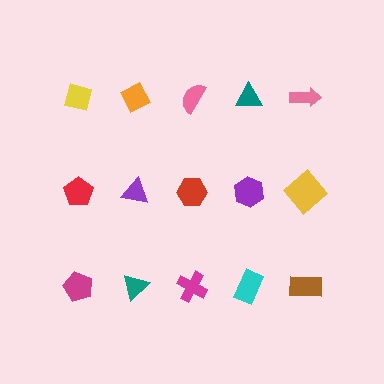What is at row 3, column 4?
A cyan rectangle.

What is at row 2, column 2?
A purple triangle.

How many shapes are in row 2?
5 shapes.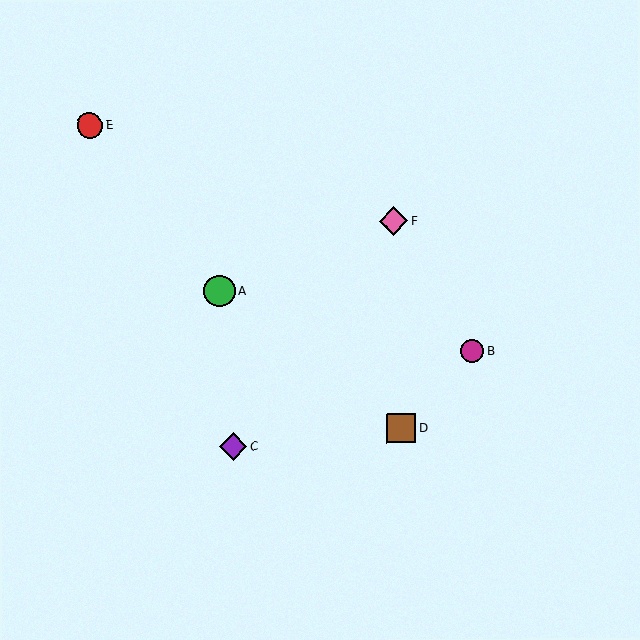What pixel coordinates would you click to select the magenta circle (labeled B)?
Click at (473, 351) to select the magenta circle B.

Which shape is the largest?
The green circle (labeled A) is the largest.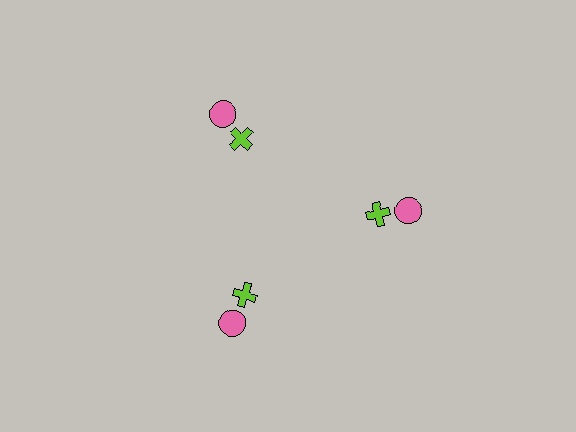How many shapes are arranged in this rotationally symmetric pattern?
There are 6 shapes, arranged in 3 groups of 2.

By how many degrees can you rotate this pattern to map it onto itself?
The pattern maps onto itself every 120 degrees of rotation.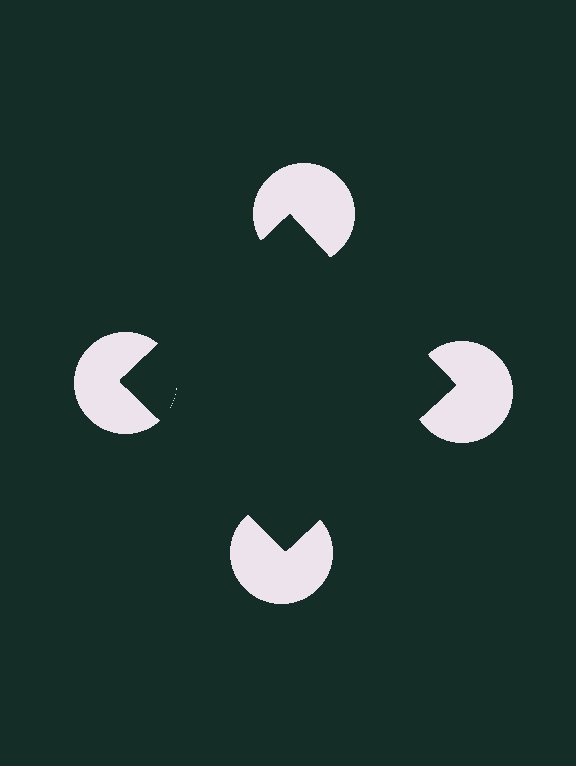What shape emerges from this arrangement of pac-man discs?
An illusory square — its edges are inferred from the aligned wedge cuts in the pac-man discs, not physically drawn.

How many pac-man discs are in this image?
There are 4 — one at each vertex of the illusory square.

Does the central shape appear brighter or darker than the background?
It typically appears slightly darker than the background, even though no actual brightness change is drawn.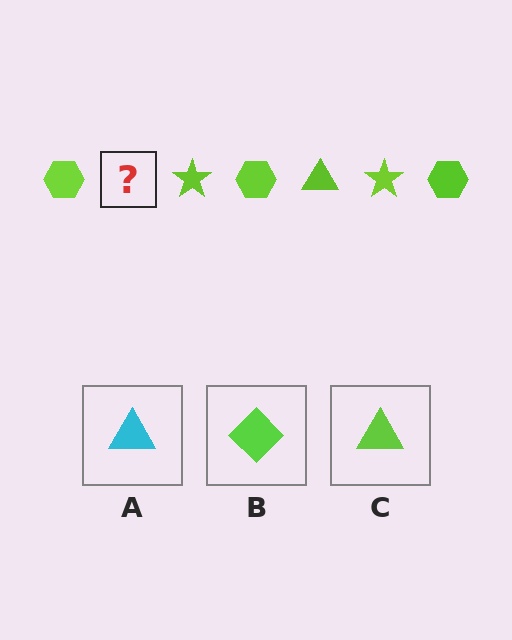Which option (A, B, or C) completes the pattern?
C.